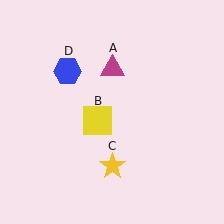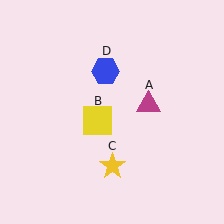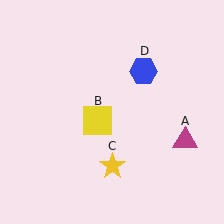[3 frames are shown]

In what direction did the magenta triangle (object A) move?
The magenta triangle (object A) moved down and to the right.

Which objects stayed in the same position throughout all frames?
Yellow square (object B) and yellow star (object C) remained stationary.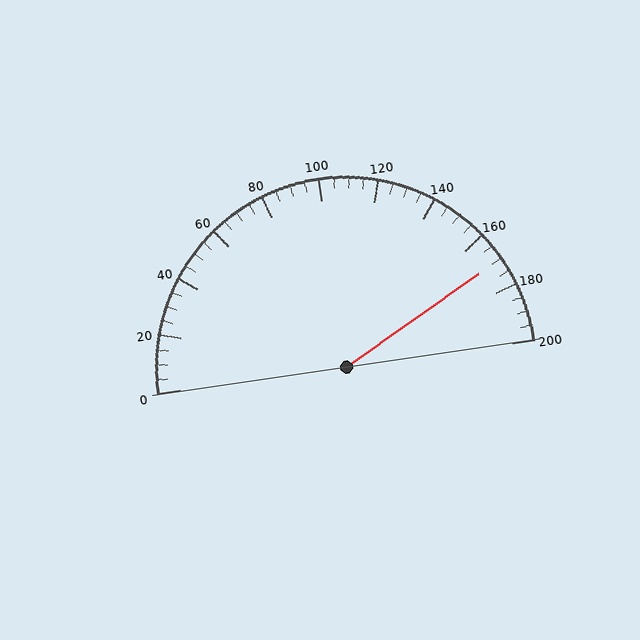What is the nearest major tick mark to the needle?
The nearest major tick mark is 160.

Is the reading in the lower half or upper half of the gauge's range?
The reading is in the upper half of the range (0 to 200).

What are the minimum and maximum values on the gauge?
The gauge ranges from 0 to 200.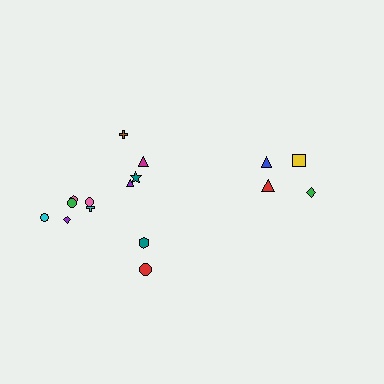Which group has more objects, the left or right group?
The left group.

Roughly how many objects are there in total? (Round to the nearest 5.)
Roughly 15 objects in total.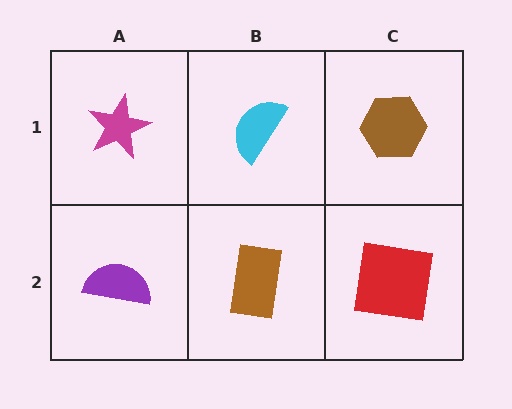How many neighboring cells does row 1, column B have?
3.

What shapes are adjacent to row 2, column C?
A brown hexagon (row 1, column C), a brown rectangle (row 2, column B).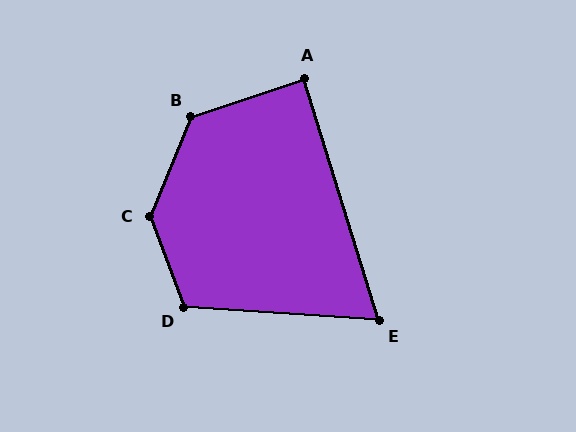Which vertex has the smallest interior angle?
E, at approximately 69 degrees.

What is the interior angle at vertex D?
Approximately 115 degrees (obtuse).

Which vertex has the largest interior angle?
C, at approximately 136 degrees.